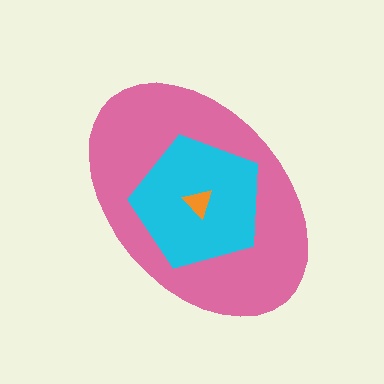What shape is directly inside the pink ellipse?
The cyan pentagon.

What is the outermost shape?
The pink ellipse.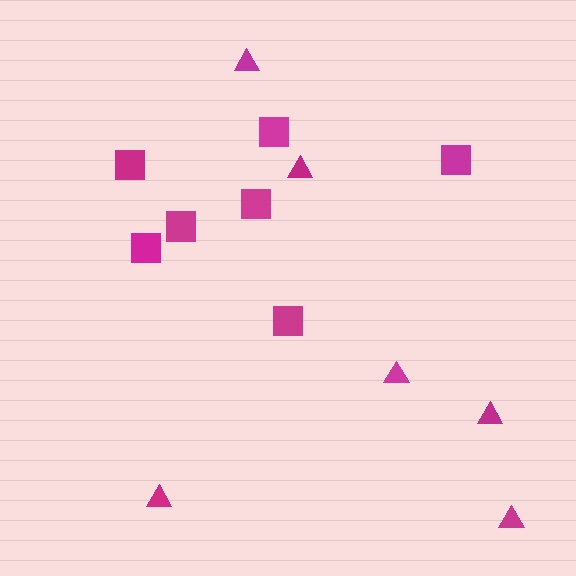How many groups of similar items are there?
There are 2 groups: one group of squares (7) and one group of triangles (6).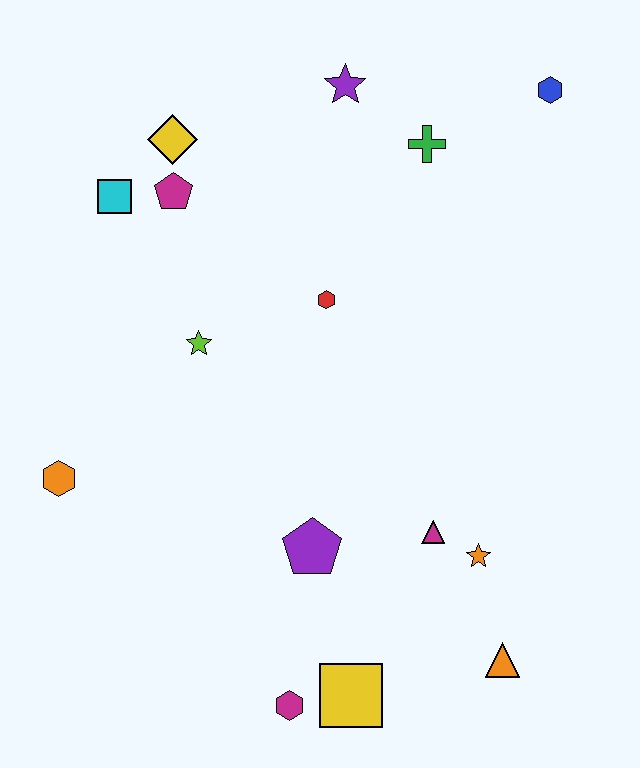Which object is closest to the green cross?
The purple star is closest to the green cross.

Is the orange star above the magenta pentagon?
No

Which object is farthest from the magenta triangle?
The yellow diamond is farthest from the magenta triangle.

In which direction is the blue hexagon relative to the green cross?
The blue hexagon is to the right of the green cross.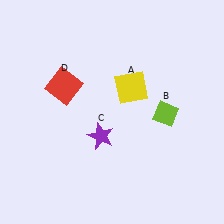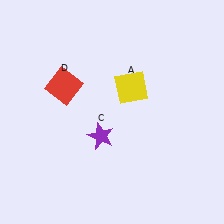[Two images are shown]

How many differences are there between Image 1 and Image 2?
There is 1 difference between the two images.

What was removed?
The lime diamond (B) was removed in Image 2.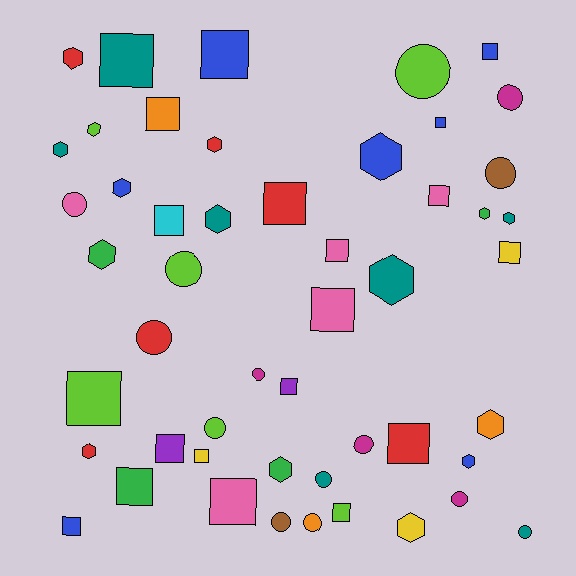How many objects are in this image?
There are 50 objects.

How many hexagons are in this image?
There are 16 hexagons.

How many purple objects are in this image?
There are 2 purple objects.